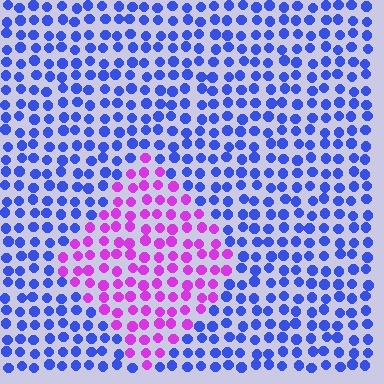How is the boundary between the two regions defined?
The boundary is defined purely by a slight shift in hue (about 65 degrees). Spacing, size, and orientation are identical on both sides.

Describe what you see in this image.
The image is filled with small blue elements in a uniform arrangement. A diamond-shaped region is visible where the elements are tinted to a slightly different hue, forming a subtle color boundary.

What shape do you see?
I see a diamond.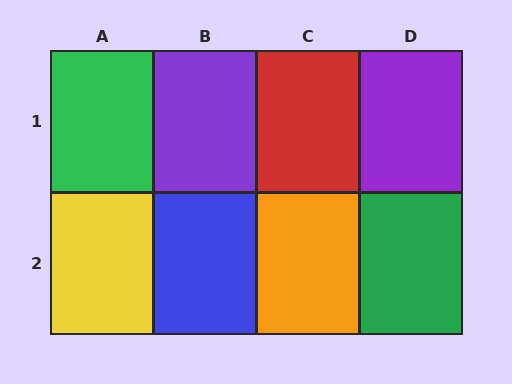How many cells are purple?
2 cells are purple.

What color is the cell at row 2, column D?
Green.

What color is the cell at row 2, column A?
Yellow.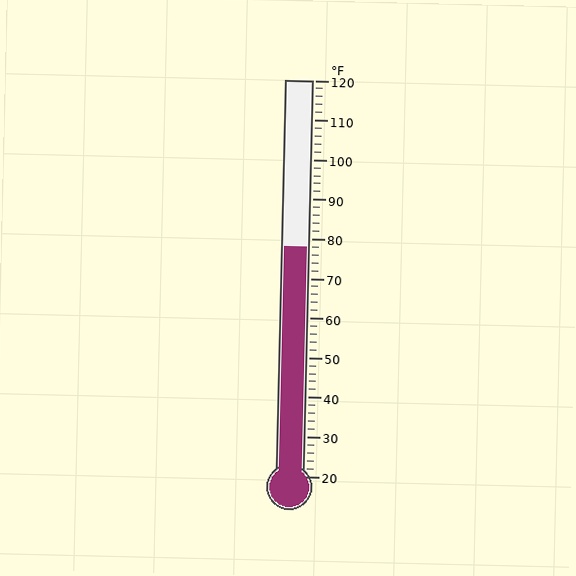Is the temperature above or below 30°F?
The temperature is above 30°F.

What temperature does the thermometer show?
The thermometer shows approximately 78°F.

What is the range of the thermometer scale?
The thermometer scale ranges from 20°F to 120°F.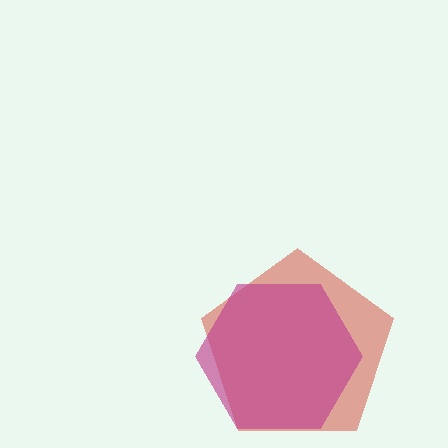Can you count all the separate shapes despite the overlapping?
Yes, there are 2 separate shapes.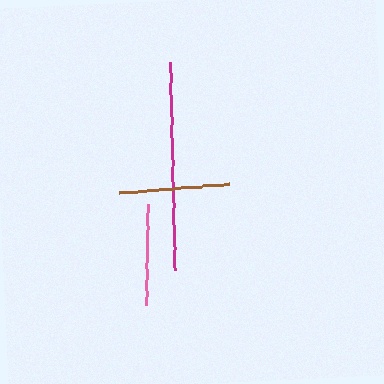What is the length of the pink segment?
The pink segment is approximately 101 pixels long.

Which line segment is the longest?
The magenta line is the longest at approximately 208 pixels.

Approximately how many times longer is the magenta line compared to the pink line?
The magenta line is approximately 2.1 times the length of the pink line.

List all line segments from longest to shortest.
From longest to shortest: magenta, brown, pink.